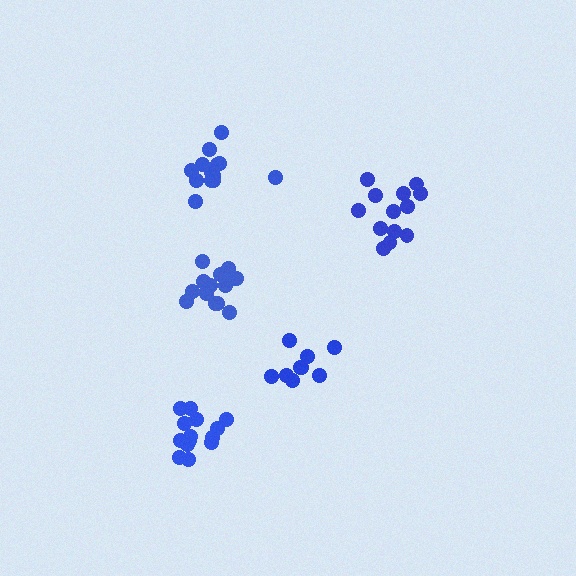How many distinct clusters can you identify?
There are 5 distinct clusters.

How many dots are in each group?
Group 1: 13 dots, Group 2: 15 dots, Group 3: 9 dots, Group 4: 13 dots, Group 5: 14 dots (64 total).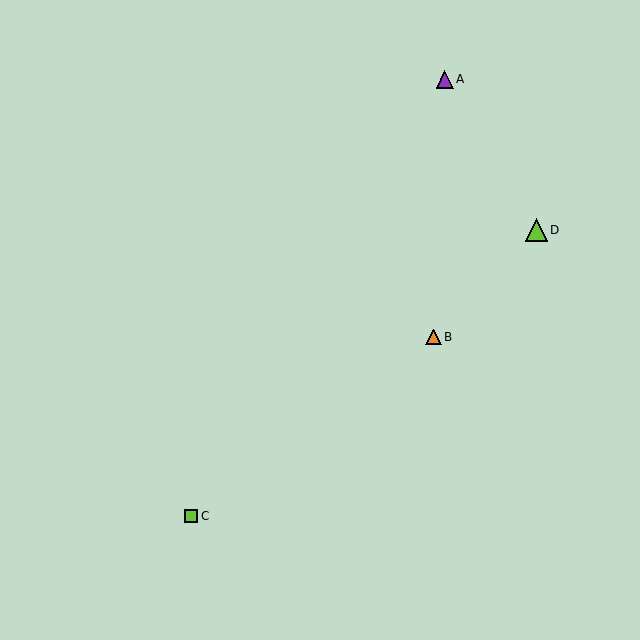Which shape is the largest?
The lime triangle (labeled D) is the largest.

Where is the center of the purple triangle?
The center of the purple triangle is at (445, 79).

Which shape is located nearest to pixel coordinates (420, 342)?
The orange triangle (labeled B) at (433, 337) is nearest to that location.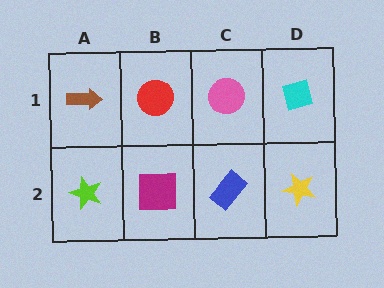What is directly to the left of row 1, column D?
A pink circle.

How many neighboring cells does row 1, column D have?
2.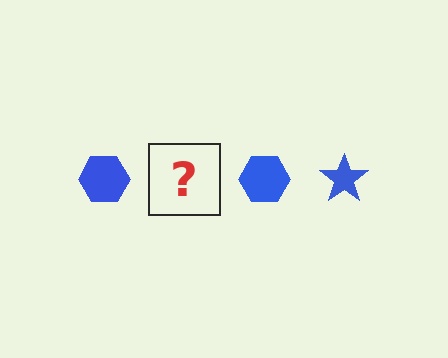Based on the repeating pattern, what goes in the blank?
The blank should be a blue star.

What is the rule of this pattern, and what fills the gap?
The rule is that the pattern cycles through hexagon, star shapes in blue. The gap should be filled with a blue star.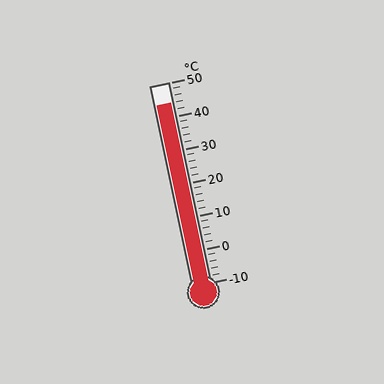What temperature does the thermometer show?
The thermometer shows approximately 44°C.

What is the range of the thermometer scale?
The thermometer scale ranges from -10°C to 50°C.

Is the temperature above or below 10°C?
The temperature is above 10°C.